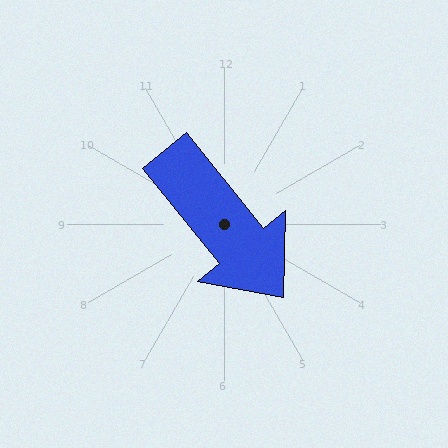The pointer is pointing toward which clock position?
Roughly 5 o'clock.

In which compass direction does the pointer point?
Southeast.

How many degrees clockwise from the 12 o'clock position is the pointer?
Approximately 141 degrees.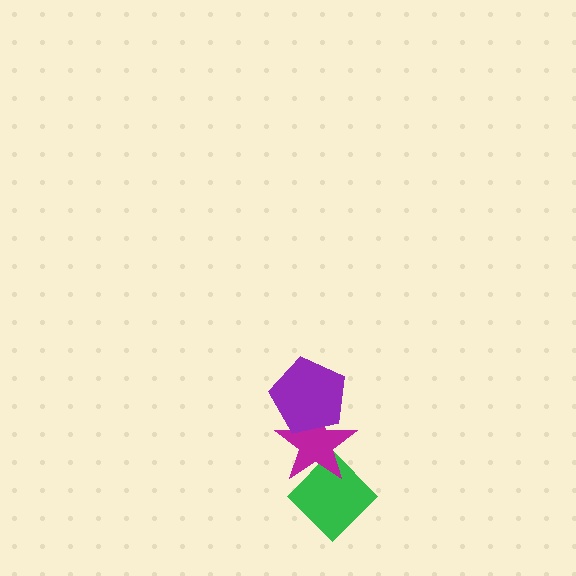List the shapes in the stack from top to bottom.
From top to bottom: the purple pentagon, the magenta star, the green diamond.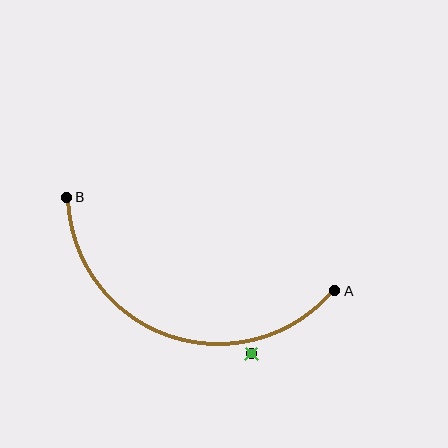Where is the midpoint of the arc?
The arc midpoint is the point on the curve farthest from the straight line joining A and B. It sits below that line.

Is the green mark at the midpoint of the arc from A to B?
No — the green mark does not lie on the arc at all. It sits slightly outside the curve.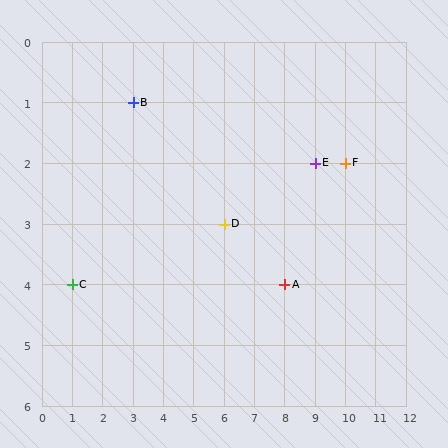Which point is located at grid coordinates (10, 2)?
Point F is at (10, 2).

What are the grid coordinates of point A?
Point A is at grid coordinates (8, 4).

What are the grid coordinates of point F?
Point F is at grid coordinates (10, 2).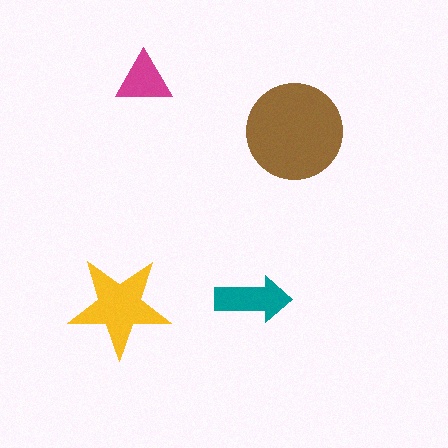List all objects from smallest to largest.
The magenta triangle, the teal arrow, the yellow star, the brown circle.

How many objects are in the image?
There are 4 objects in the image.